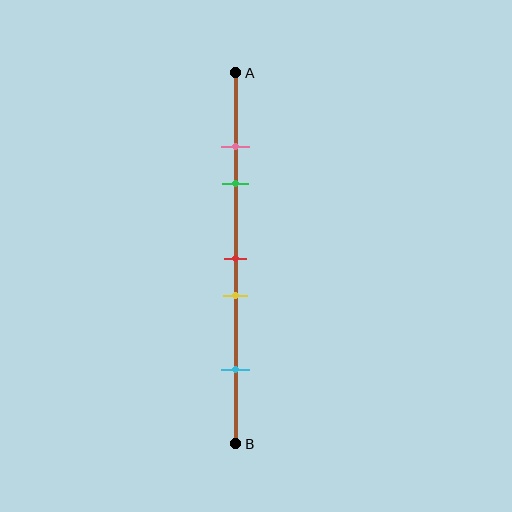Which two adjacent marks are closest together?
The pink and green marks are the closest adjacent pair.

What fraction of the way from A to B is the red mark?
The red mark is approximately 50% (0.5) of the way from A to B.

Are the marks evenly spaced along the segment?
No, the marks are not evenly spaced.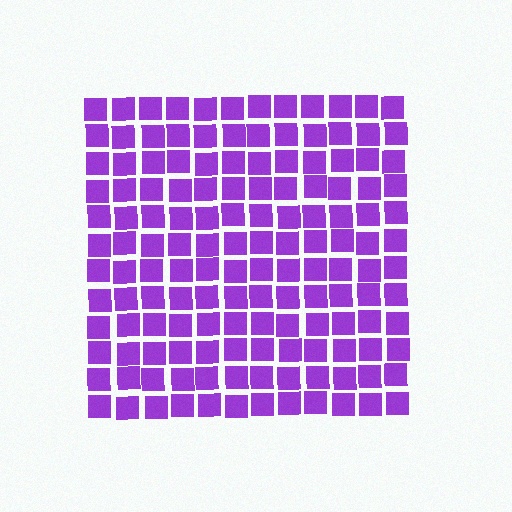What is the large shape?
The large shape is a square.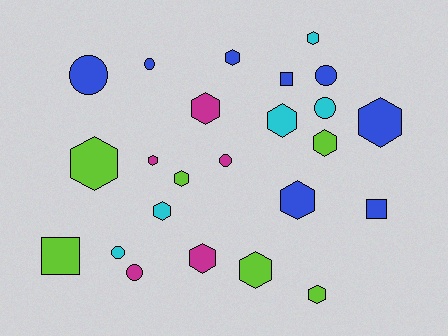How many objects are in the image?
There are 24 objects.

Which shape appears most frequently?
Hexagon, with 14 objects.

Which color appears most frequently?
Blue, with 8 objects.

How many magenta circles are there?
There are 2 magenta circles.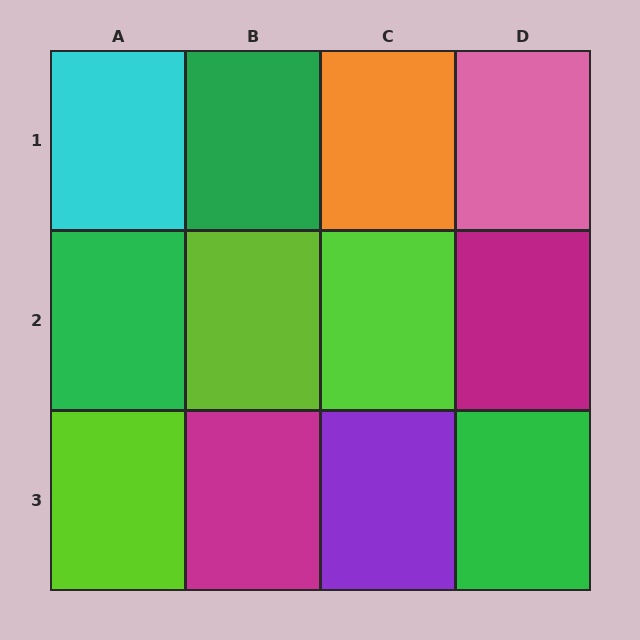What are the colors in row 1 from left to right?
Cyan, green, orange, pink.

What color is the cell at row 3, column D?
Green.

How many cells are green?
3 cells are green.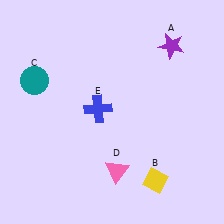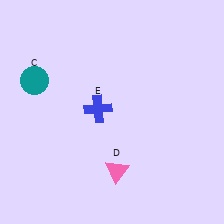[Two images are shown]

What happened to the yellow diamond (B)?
The yellow diamond (B) was removed in Image 2. It was in the bottom-right area of Image 1.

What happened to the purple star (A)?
The purple star (A) was removed in Image 2. It was in the top-right area of Image 1.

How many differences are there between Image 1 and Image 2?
There are 2 differences between the two images.